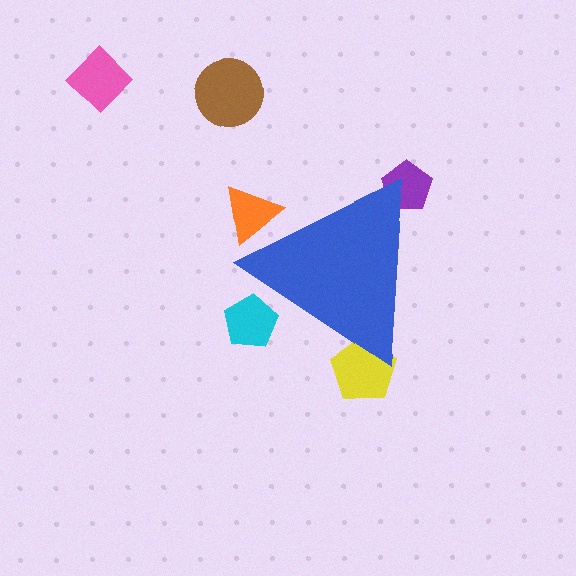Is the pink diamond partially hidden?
No, the pink diamond is fully visible.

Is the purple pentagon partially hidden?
Yes, the purple pentagon is partially hidden behind the blue triangle.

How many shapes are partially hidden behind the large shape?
4 shapes are partially hidden.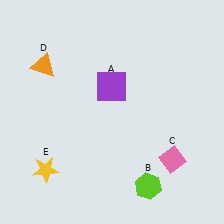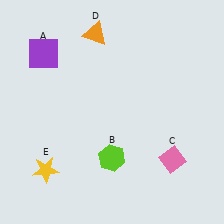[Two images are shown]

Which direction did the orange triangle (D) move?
The orange triangle (D) moved right.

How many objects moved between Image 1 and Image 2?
3 objects moved between the two images.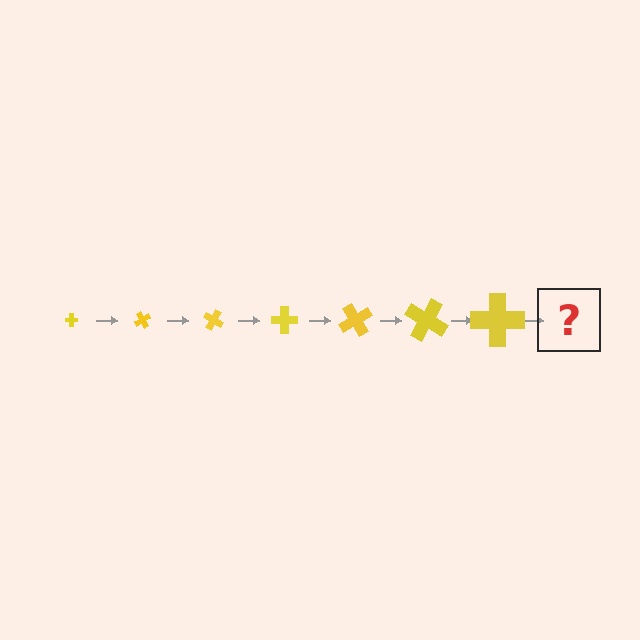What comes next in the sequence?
The next element should be a cross, larger than the previous one and rotated 420 degrees from the start.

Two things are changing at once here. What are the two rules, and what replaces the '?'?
The two rules are that the cross grows larger each step and it rotates 60 degrees each step. The '?' should be a cross, larger than the previous one and rotated 420 degrees from the start.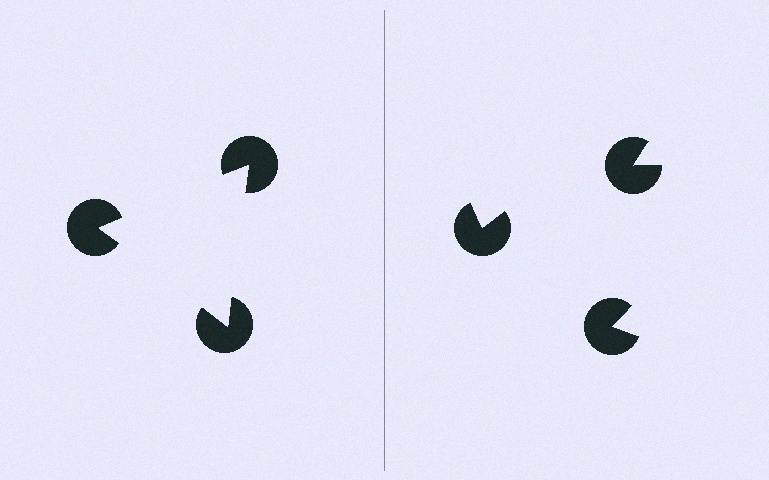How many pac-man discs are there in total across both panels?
6 — 3 on each side.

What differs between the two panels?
The pac-man discs are positioned identically on both sides; only the wedge orientations differ. On the left they align to a triangle; on the right they are misaligned.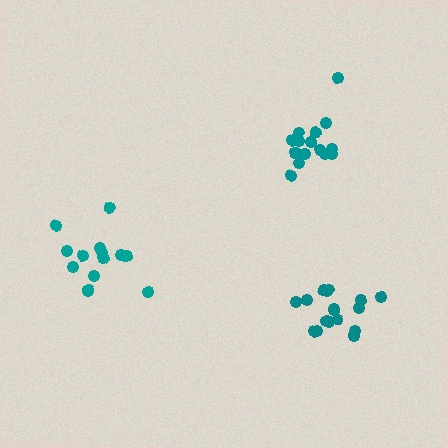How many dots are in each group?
Group 1: 16 dots, Group 2: 14 dots, Group 3: 16 dots (46 total).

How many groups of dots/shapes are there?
There are 3 groups.